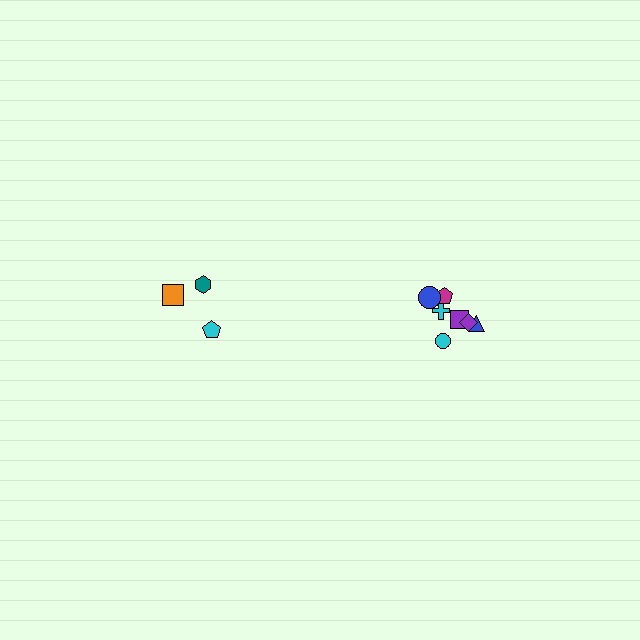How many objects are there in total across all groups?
There are 10 objects.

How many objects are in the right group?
There are 7 objects.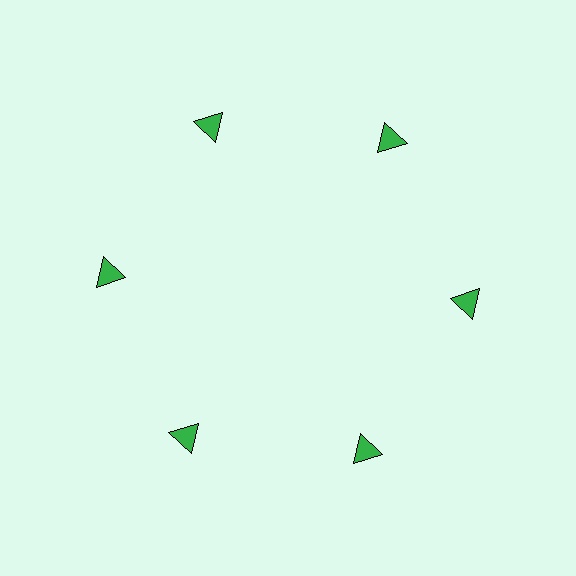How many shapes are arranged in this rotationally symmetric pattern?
There are 6 shapes, arranged in 6 groups of 1.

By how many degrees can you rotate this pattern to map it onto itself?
The pattern maps onto itself every 60 degrees of rotation.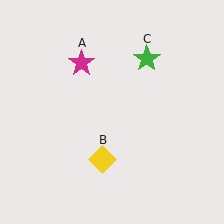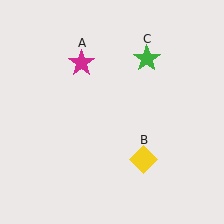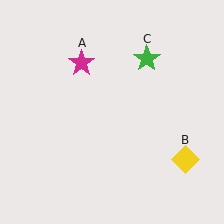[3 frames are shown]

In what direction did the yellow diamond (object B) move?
The yellow diamond (object B) moved right.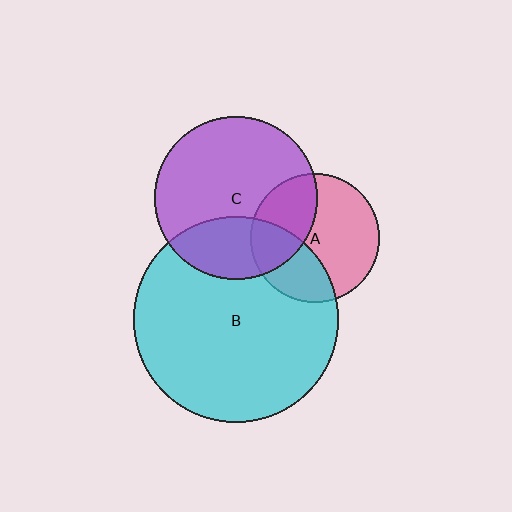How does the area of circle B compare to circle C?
Approximately 1.6 times.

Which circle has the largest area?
Circle B (cyan).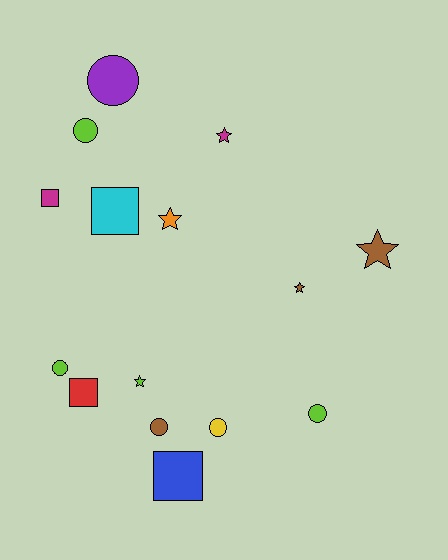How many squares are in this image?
There are 4 squares.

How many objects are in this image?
There are 15 objects.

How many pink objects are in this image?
There are no pink objects.